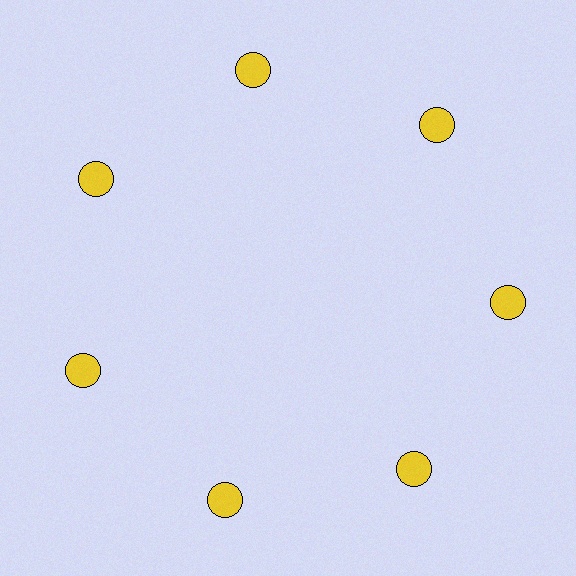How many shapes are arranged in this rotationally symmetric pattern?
There are 7 shapes, arranged in 7 groups of 1.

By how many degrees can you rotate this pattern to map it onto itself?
The pattern maps onto itself every 51 degrees of rotation.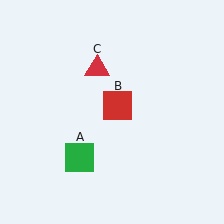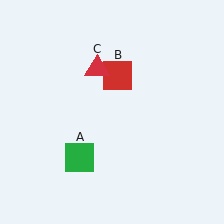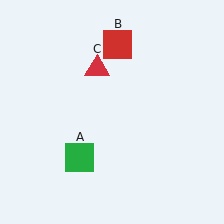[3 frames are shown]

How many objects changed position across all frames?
1 object changed position: red square (object B).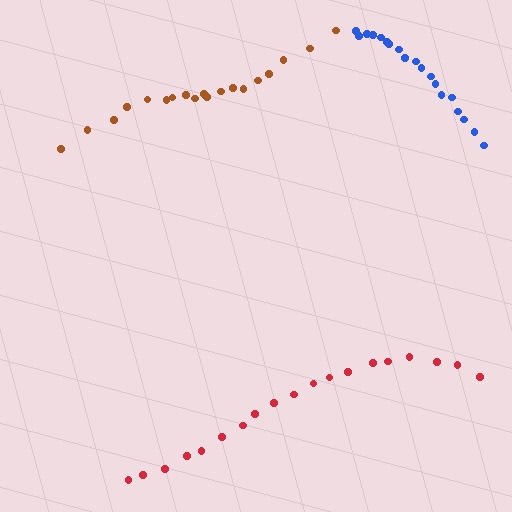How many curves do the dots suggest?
There are 3 distinct paths.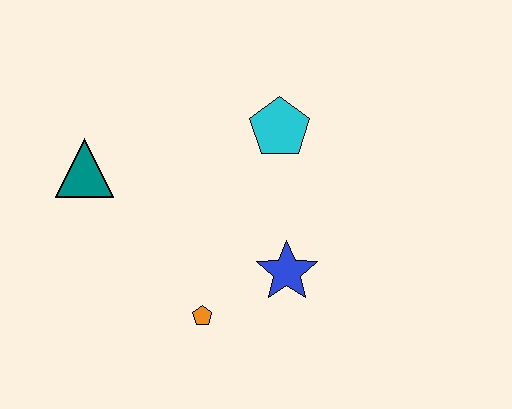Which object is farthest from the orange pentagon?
The cyan pentagon is farthest from the orange pentagon.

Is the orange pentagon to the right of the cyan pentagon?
No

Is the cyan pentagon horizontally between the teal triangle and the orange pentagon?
No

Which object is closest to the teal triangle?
The orange pentagon is closest to the teal triangle.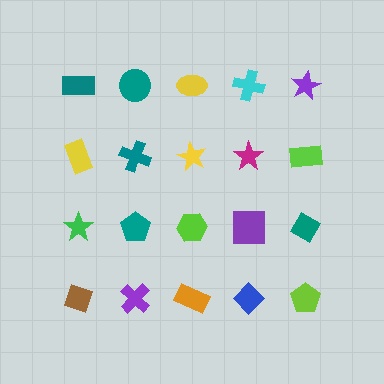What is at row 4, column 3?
An orange rectangle.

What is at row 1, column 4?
A cyan cross.